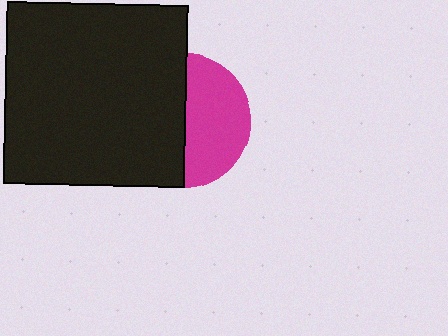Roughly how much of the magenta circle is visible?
About half of it is visible (roughly 47%).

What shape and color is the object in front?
The object in front is a black square.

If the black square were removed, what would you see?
You would see the complete magenta circle.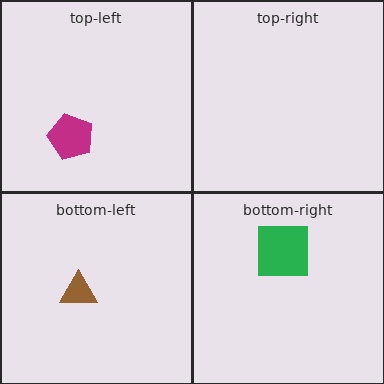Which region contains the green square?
The bottom-right region.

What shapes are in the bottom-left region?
The brown triangle.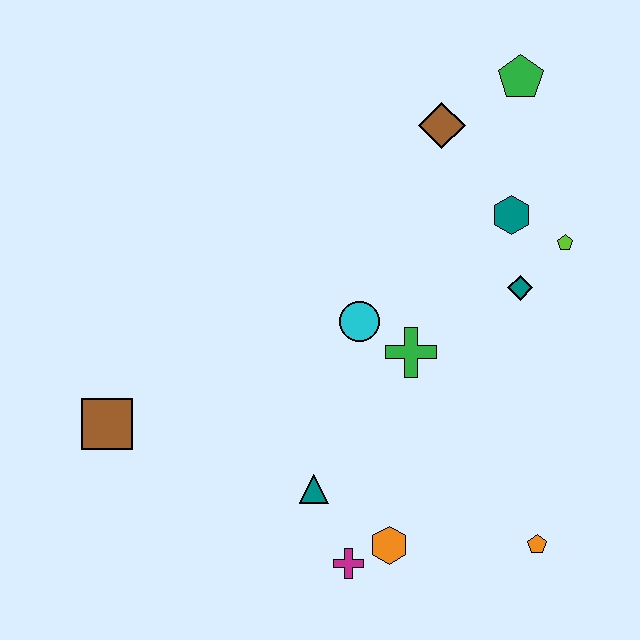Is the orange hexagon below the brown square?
Yes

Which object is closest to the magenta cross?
The orange hexagon is closest to the magenta cross.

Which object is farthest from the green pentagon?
The brown square is farthest from the green pentagon.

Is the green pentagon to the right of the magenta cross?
Yes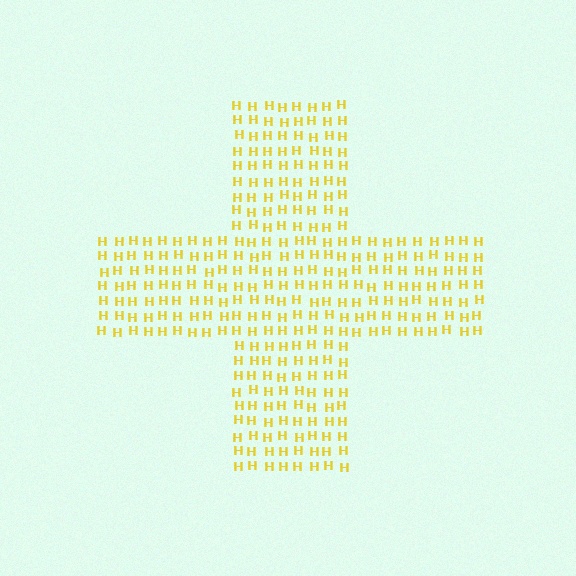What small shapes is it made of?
It is made of small letter H's.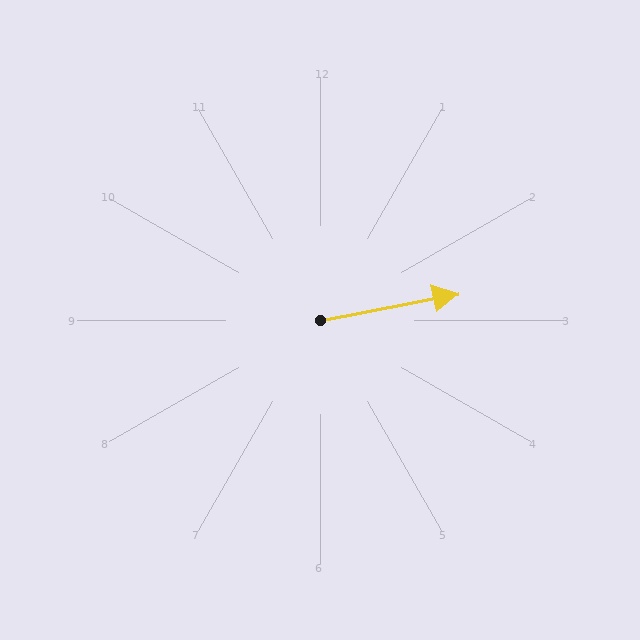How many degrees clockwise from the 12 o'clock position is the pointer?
Approximately 79 degrees.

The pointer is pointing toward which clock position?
Roughly 3 o'clock.